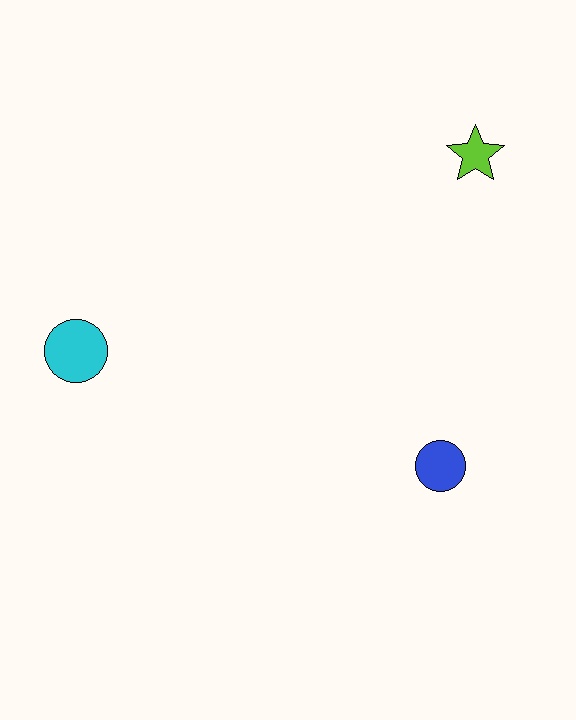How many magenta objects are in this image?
There are no magenta objects.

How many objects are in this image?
There are 3 objects.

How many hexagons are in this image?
There are no hexagons.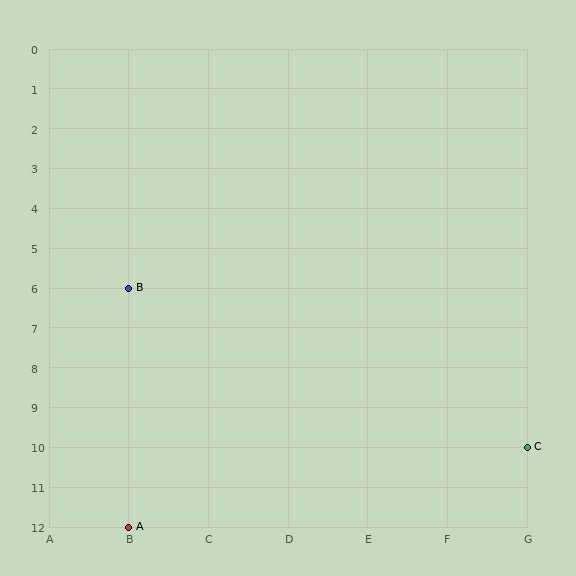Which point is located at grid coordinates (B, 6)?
Point B is at (B, 6).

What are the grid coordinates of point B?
Point B is at grid coordinates (B, 6).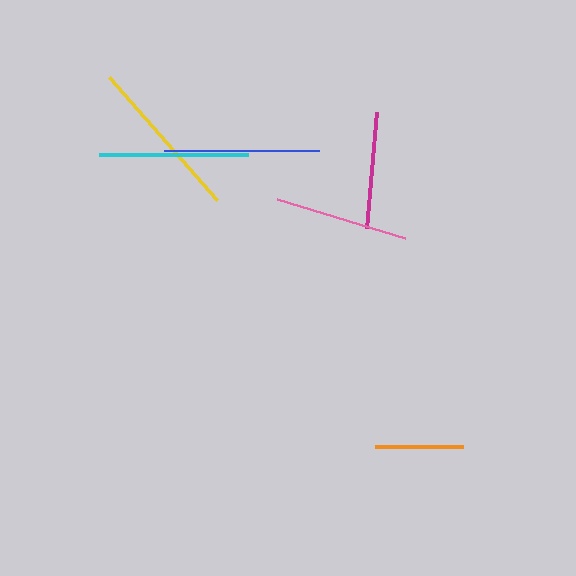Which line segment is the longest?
The yellow line is the longest at approximately 164 pixels.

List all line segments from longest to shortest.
From longest to shortest: yellow, blue, cyan, pink, magenta, orange.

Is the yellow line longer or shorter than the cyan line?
The yellow line is longer than the cyan line.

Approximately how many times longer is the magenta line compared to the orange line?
The magenta line is approximately 1.3 times the length of the orange line.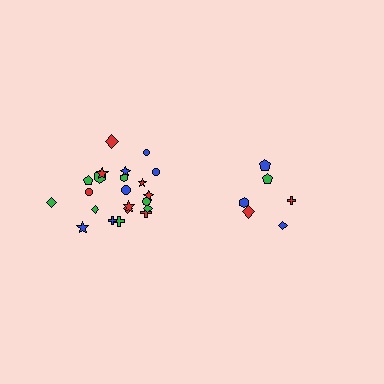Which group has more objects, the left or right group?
The left group.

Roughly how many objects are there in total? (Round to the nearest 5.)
Roughly 30 objects in total.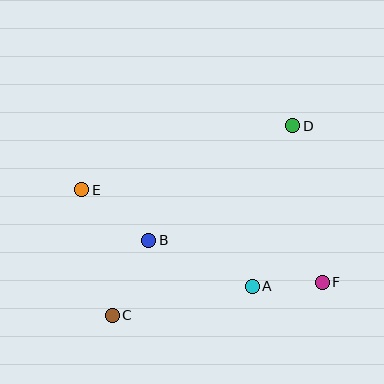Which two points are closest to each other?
Points A and F are closest to each other.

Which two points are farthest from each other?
Points C and D are farthest from each other.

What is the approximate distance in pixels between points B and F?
The distance between B and F is approximately 179 pixels.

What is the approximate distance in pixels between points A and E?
The distance between A and E is approximately 196 pixels.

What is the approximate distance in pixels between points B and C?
The distance between B and C is approximately 84 pixels.